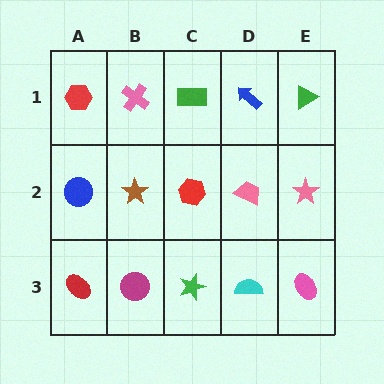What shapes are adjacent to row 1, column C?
A red hexagon (row 2, column C), a pink cross (row 1, column B), a blue arrow (row 1, column D).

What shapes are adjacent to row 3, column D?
A pink trapezoid (row 2, column D), a green star (row 3, column C), a pink ellipse (row 3, column E).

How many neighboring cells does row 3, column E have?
2.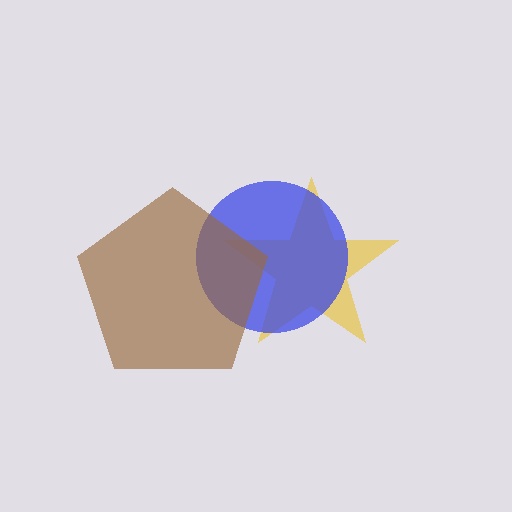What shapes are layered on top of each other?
The layered shapes are: a yellow star, a blue circle, a brown pentagon.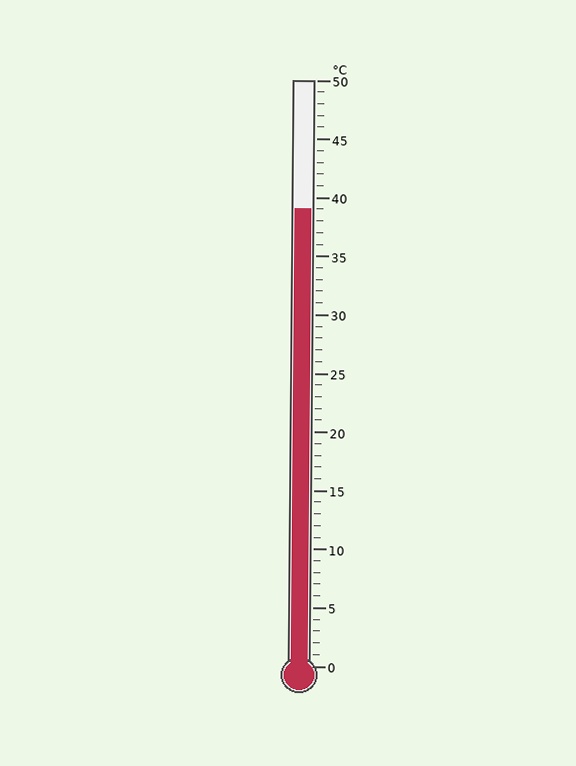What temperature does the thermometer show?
The thermometer shows approximately 39°C.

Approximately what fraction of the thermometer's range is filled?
The thermometer is filled to approximately 80% of its range.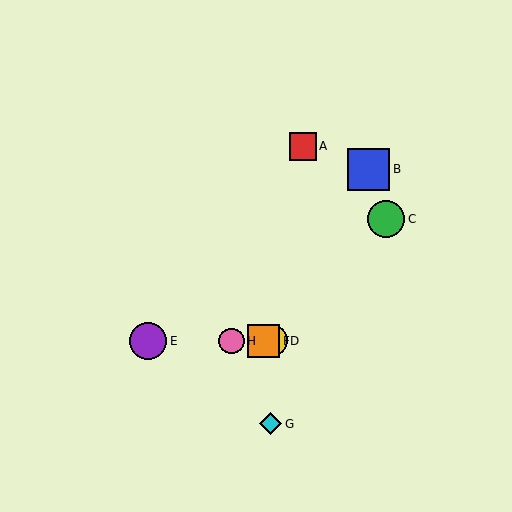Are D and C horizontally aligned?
No, D is at y≈341 and C is at y≈219.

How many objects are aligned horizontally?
4 objects (D, E, F, H) are aligned horizontally.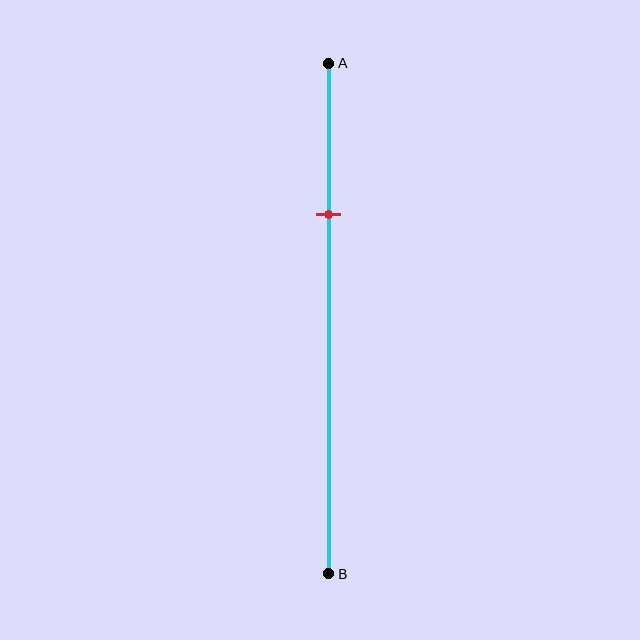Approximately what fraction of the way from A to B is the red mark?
The red mark is approximately 30% of the way from A to B.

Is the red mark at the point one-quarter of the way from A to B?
No, the mark is at about 30% from A, not at the 25% one-quarter point.